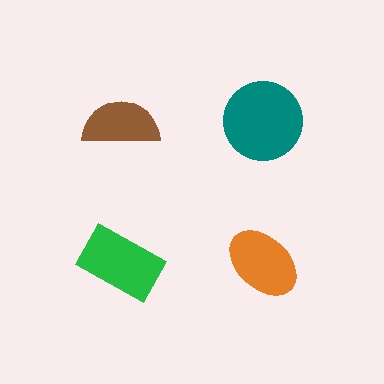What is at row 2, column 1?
A green rectangle.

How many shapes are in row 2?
2 shapes.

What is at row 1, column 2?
A teal circle.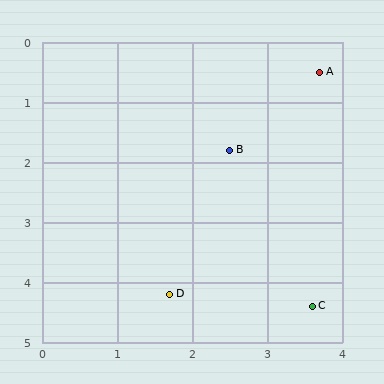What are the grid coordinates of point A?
Point A is at approximately (3.7, 0.5).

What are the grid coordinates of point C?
Point C is at approximately (3.6, 4.4).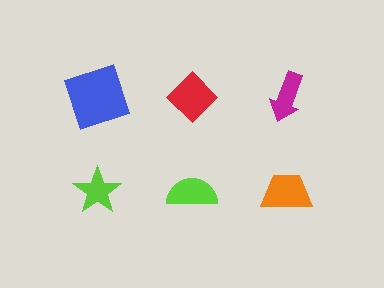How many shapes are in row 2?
3 shapes.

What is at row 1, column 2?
A red diamond.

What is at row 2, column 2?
A lime semicircle.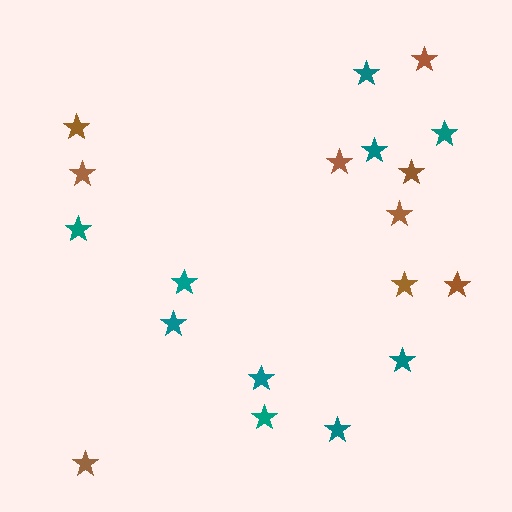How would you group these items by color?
There are 2 groups: one group of teal stars (10) and one group of brown stars (9).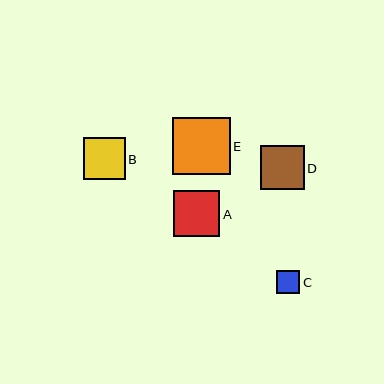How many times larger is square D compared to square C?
Square D is approximately 1.9 times the size of square C.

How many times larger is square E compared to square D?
Square E is approximately 1.3 times the size of square D.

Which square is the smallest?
Square C is the smallest with a size of approximately 23 pixels.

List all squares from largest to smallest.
From largest to smallest: E, A, D, B, C.